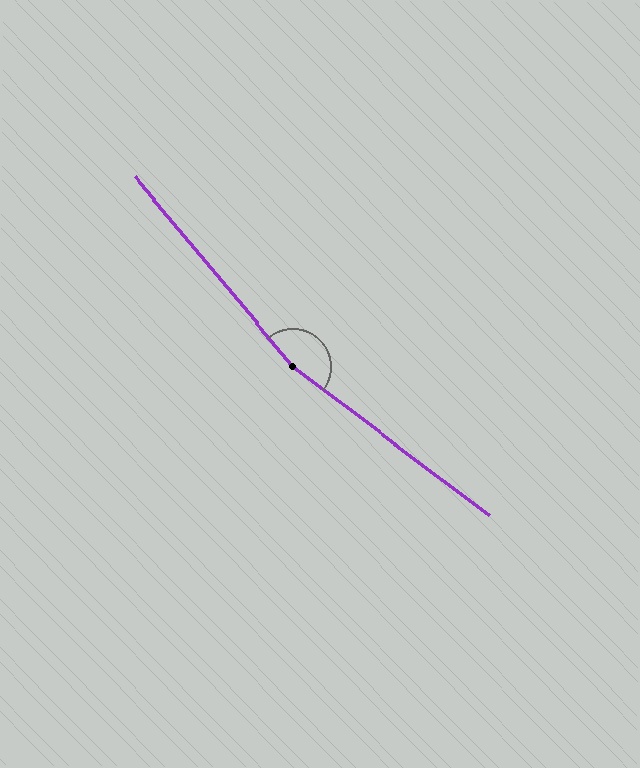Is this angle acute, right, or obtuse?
It is obtuse.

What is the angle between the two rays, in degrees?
Approximately 167 degrees.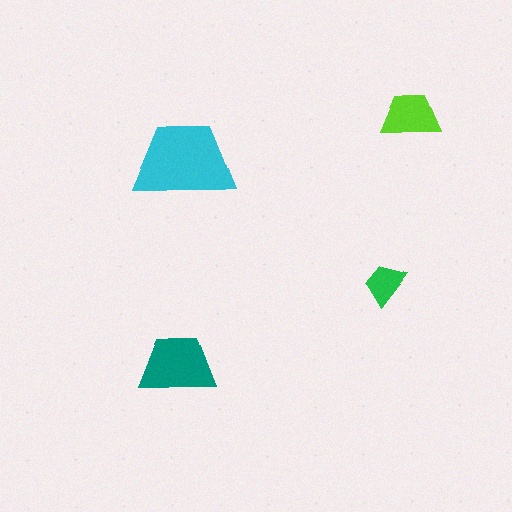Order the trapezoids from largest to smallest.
the cyan one, the teal one, the lime one, the green one.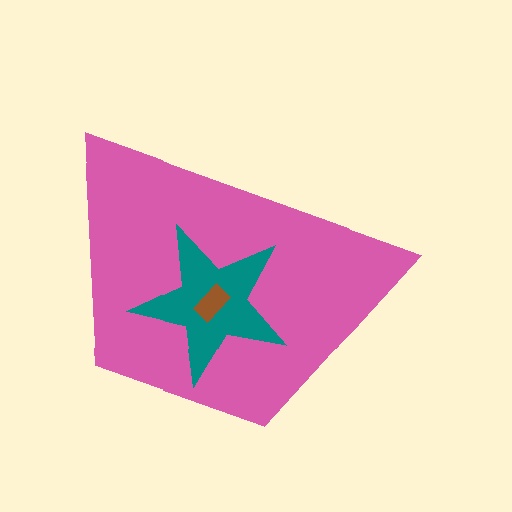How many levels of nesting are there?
3.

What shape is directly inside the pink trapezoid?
The teal star.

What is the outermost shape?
The pink trapezoid.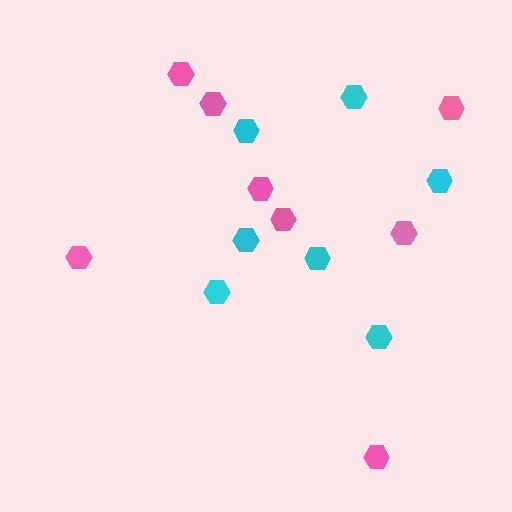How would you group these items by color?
There are 2 groups: one group of pink hexagons (8) and one group of cyan hexagons (7).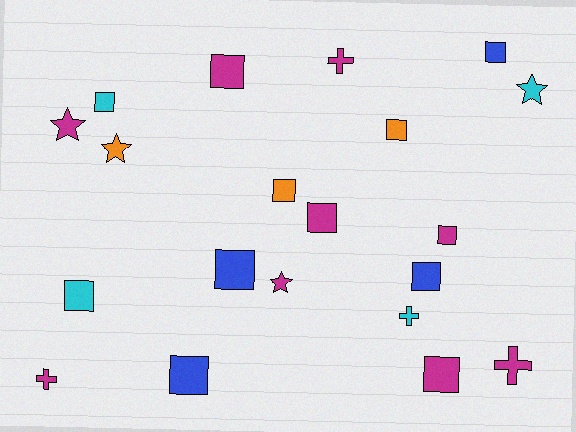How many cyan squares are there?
There are 2 cyan squares.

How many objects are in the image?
There are 20 objects.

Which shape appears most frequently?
Square, with 12 objects.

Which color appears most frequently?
Magenta, with 9 objects.